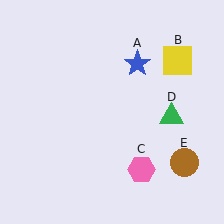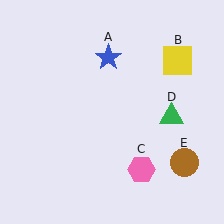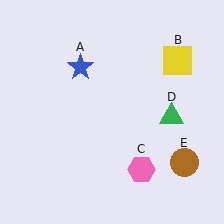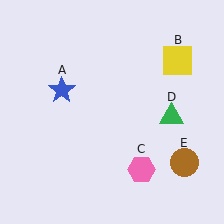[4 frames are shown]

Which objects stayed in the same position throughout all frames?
Yellow square (object B) and pink hexagon (object C) and green triangle (object D) and brown circle (object E) remained stationary.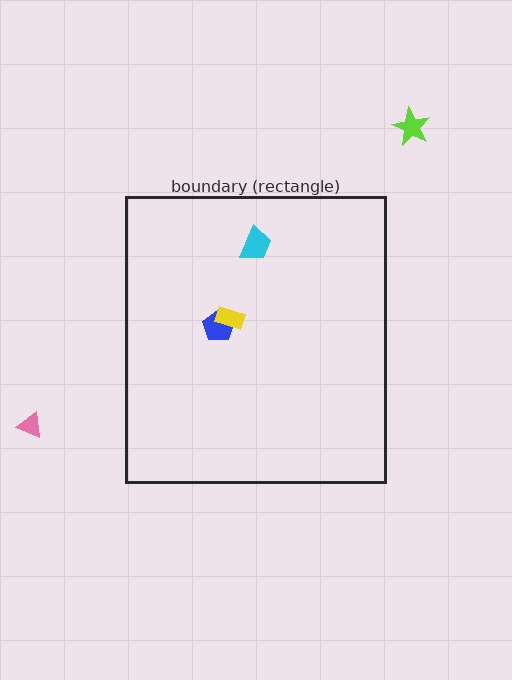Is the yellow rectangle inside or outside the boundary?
Inside.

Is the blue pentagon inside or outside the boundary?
Inside.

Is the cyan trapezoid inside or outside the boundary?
Inside.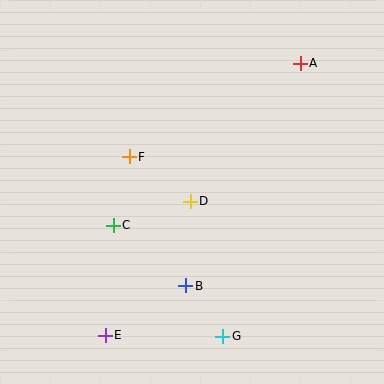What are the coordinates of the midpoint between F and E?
The midpoint between F and E is at (117, 246).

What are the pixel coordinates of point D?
Point D is at (190, 201).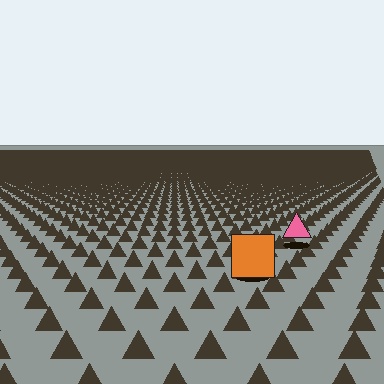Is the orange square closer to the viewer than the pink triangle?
Yes. The orange square is closer — you can tell from the texture gradient: the ground texture is coarser near it.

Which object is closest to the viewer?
The orange square is closest. The texture marks near it are larger and more spread out.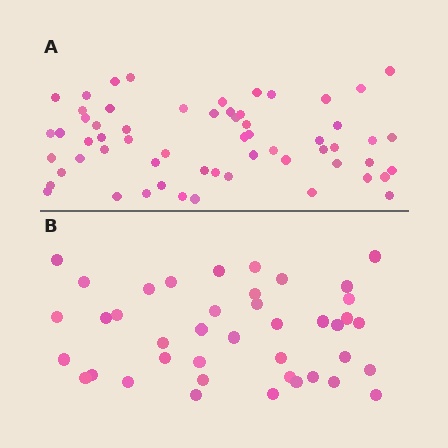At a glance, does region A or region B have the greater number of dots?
Region A (the top region) has more dots.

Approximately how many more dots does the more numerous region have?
Region A has approximately 20 more dots than region B.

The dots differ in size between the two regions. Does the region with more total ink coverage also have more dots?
No. Region B has more total ink coverage because its dots are larger, but region A actually contains more individual dots. Total area can be misleading — the number of items is what matters here.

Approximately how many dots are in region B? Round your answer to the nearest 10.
About 40 dots. (The exact count is 41, which rounds to 40.)